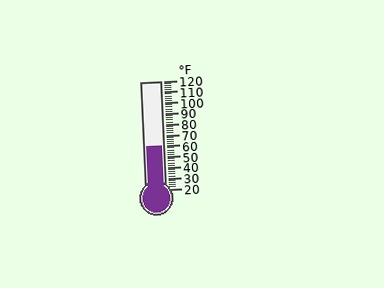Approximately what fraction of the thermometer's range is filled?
The thermometer is filled to approximately 40% of its range.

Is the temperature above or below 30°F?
The temperature is above 30°F.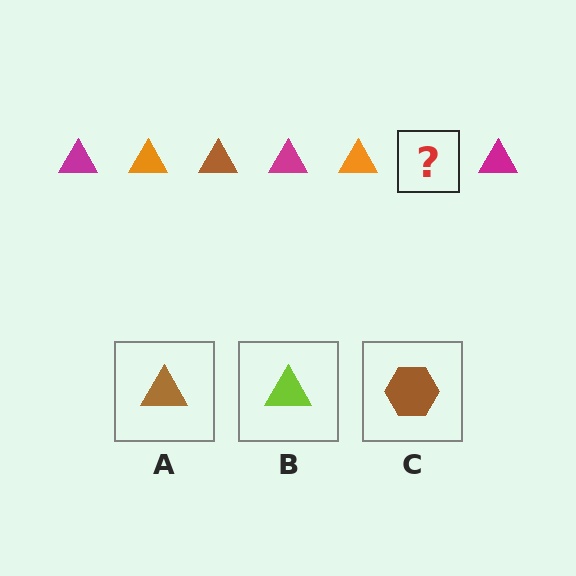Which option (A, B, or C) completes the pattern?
A.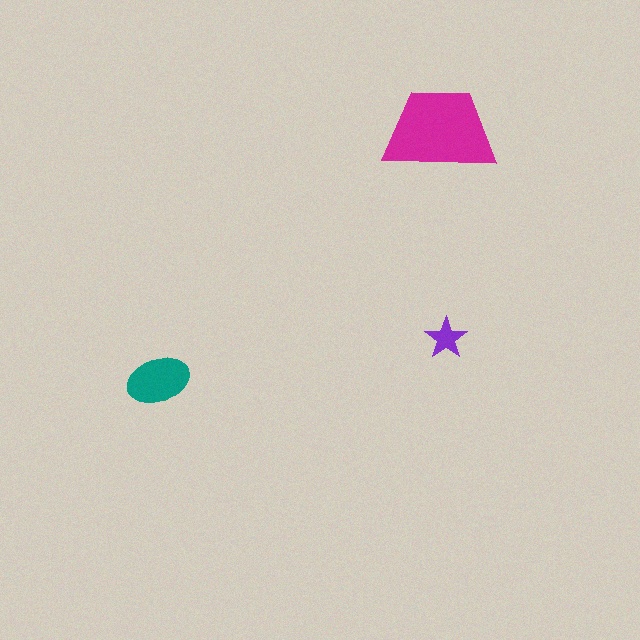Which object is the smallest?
The purple star.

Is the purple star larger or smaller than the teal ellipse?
Smaller.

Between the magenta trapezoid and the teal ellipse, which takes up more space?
The magenta trapezoid.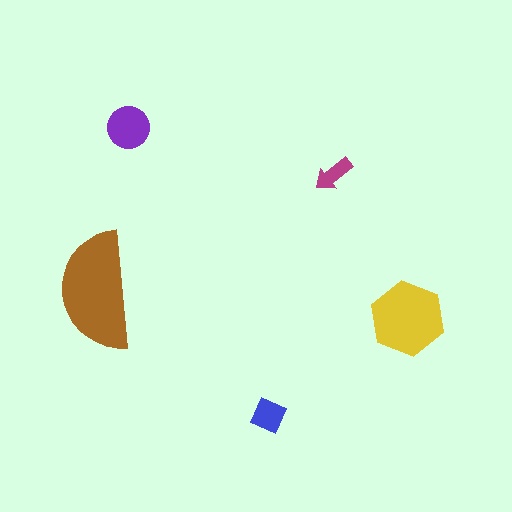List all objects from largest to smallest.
The brown semicircle, the yellow hexagon, the purple circle, the blue diamond, the magenta arrow.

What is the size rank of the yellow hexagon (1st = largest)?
2nd.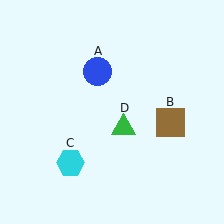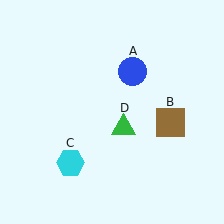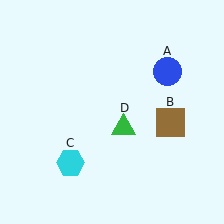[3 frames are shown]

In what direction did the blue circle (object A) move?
The blue circle (object A) moved right.